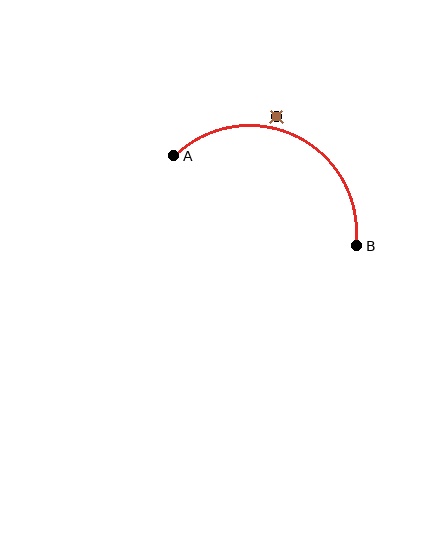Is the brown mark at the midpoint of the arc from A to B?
No — the brown mark does not lie on the arc at all. It sits slightly outside the curve.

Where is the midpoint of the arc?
The arc midpoint is the point on the curve farthest from the straight line joining A and B. It sits above that line.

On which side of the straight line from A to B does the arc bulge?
The arc bulges above the straight line connecting A and B.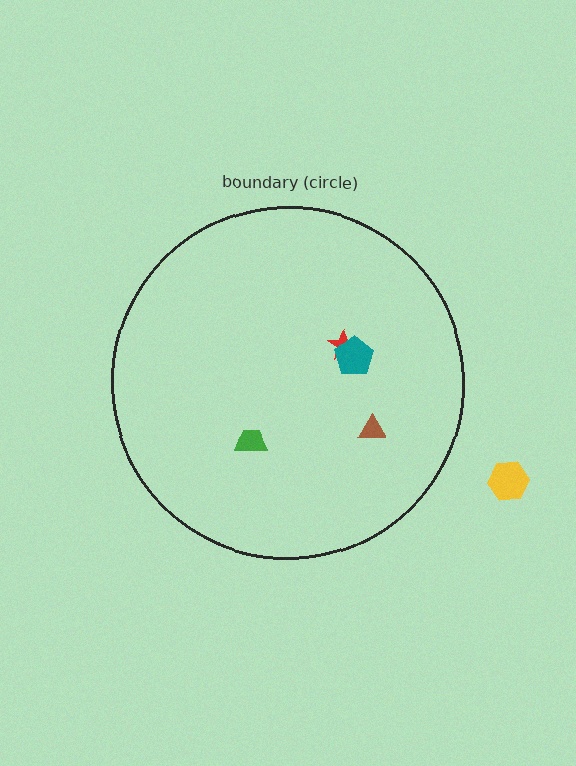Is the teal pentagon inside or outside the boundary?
Inside.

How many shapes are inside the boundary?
4 inside, 1 outside.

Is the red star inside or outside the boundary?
Inside.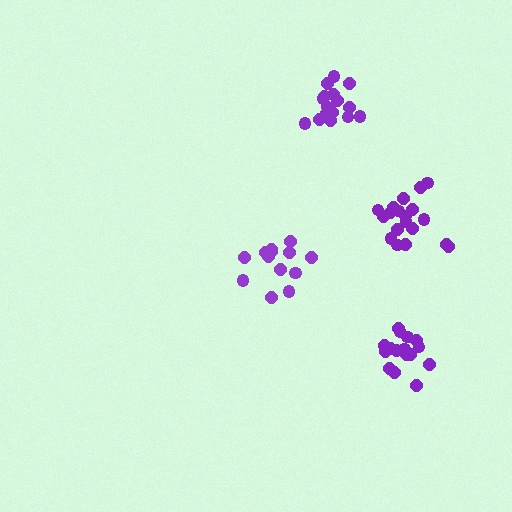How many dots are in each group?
Group 1: 13 dots, Group 2: 16 dots, Group 3: 19 dots, Group 4: 16 dots (64 total).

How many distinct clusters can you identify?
There are 4 distinct clusters.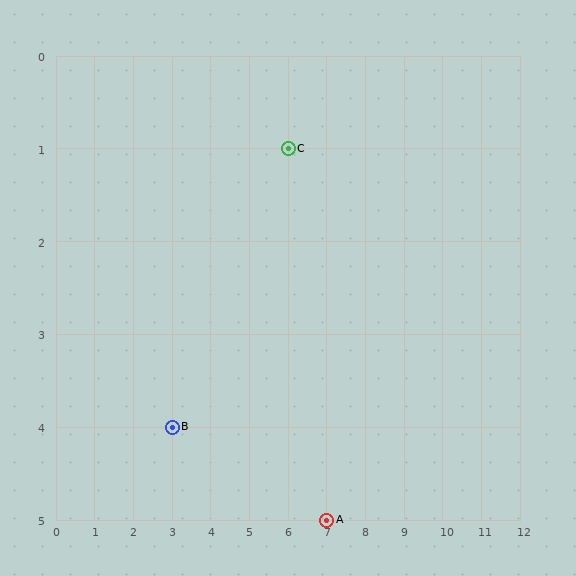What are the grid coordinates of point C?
Point C is at grid coordinates (6, 1).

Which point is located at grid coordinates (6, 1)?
Point C is at (6, 1).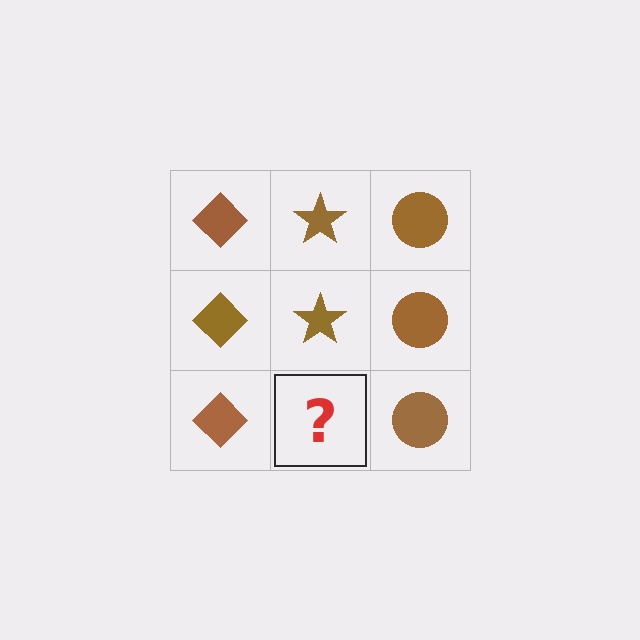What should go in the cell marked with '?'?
The missing cell should contain a brown star.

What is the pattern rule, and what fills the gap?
The rule is that each column has a consistent shape. The gap should be filled with a brown star.